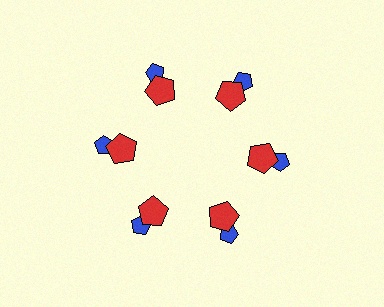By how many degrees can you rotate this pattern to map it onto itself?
The pattern maps onto itself every 60 degrees of rotation.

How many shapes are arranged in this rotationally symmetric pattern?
There are 12 shapes, arranged in 6 groups of 2.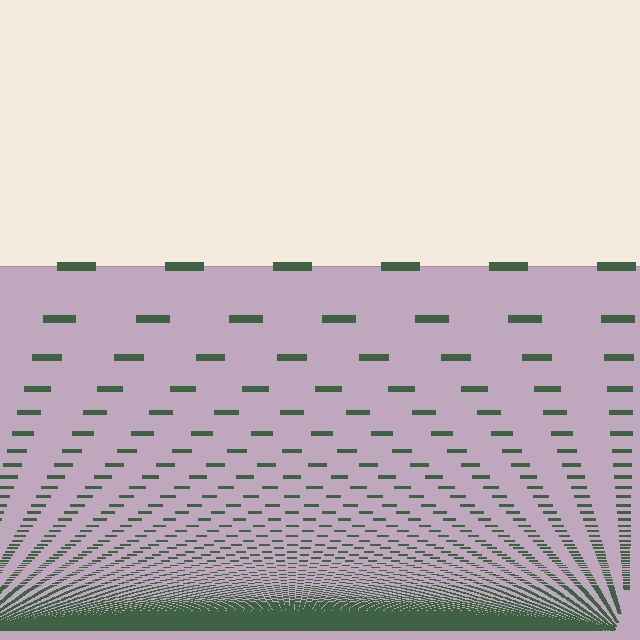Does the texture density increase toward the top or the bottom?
Density increases toward the bottom.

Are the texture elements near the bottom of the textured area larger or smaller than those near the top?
Smaller. The gradient is inverted — elements near the bottom are smaller and denser.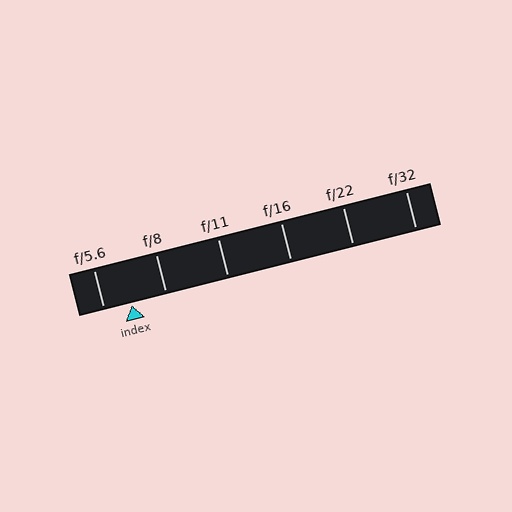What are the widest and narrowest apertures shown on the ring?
The widest aperture shown is f/5.6 and the narrowest is f/32.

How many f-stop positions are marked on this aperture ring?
There are 6 f-stop positions marked.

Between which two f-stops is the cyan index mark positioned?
The index mark is between f/5.6 and f/8.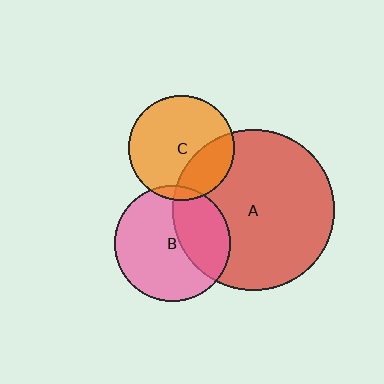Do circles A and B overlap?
Yes.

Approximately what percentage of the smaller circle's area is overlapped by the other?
Approximately 35%.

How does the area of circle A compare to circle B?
Approximately 1.9 times.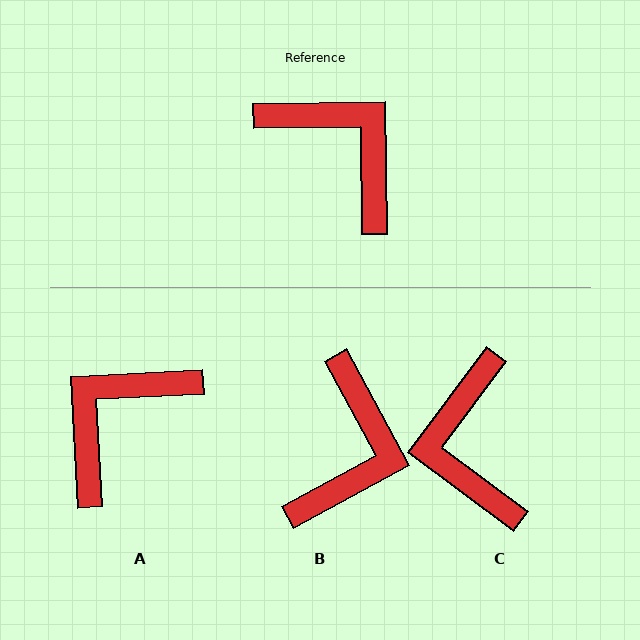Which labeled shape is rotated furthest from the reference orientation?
C, about 143 degrees away.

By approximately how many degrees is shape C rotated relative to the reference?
Approximately 143 degrees counter-clockwise.